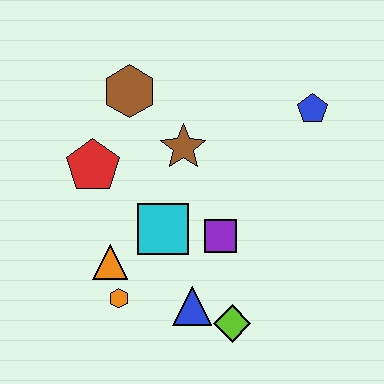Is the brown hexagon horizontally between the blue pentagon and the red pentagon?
Yes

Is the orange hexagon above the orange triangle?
No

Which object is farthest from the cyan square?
The blue pentagon is farthest from the cyan square.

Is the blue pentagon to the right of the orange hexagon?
Yes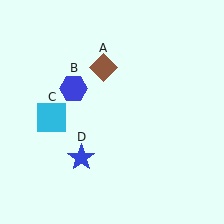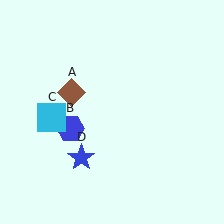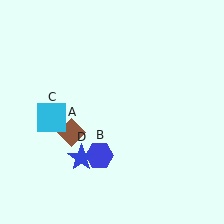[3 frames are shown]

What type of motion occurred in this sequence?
The brown diamond (object A), blue hexagon (object B) rotated counterclockwise around the center of the scene.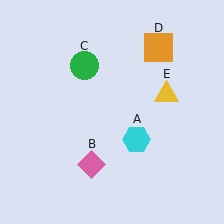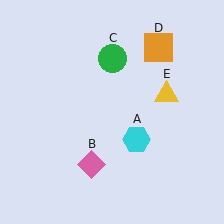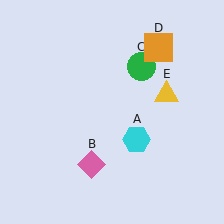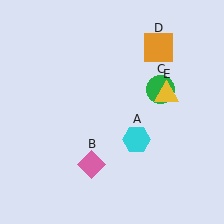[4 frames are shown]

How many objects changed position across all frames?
1 object changed position: green circle (object C).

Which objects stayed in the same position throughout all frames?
Cyan hexagon (object A) and pink diamond (object B) and orange square (object D) and yellow triangle (object E) remained stationary.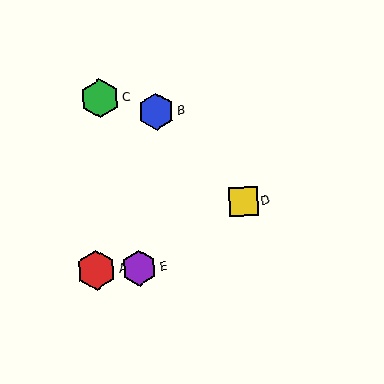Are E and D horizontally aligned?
No, E is at y≈268 and D is at y≈202.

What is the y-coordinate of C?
Object C is at y≈99.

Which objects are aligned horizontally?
Objects A, E are aligned horizontally.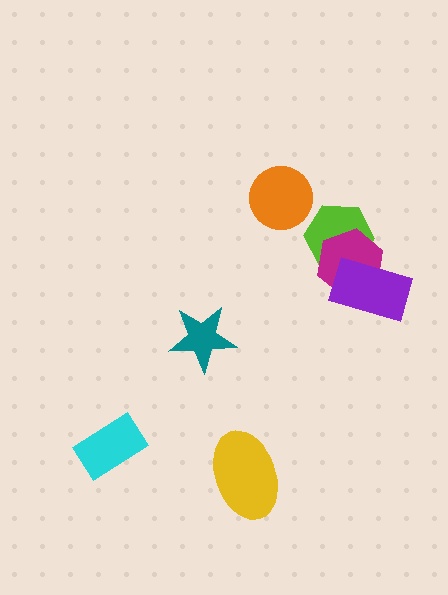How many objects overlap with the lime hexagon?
2 objects overlap with the lime hexagon.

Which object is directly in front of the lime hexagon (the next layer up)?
The magenta hexagon is directly in front of the lime hexagon.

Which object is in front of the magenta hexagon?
The purple rectangle is in front of the magenta hexagon.